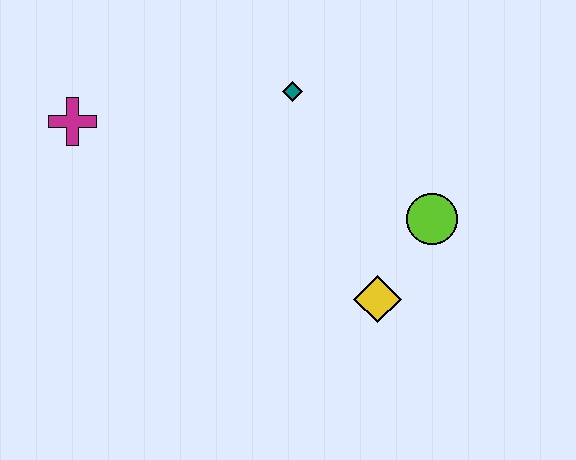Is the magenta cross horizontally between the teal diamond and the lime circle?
No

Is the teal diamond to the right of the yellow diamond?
No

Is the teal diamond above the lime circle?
Yes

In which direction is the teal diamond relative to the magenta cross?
The teal diamond is to the right of the magenta cross.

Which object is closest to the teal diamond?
The lime circle is closest to the teal diamond.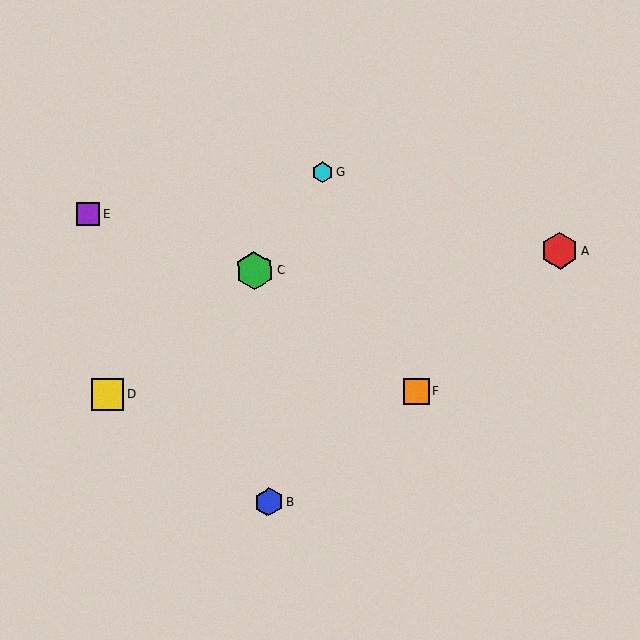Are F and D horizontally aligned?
Yes, both are at y≈392.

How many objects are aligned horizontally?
2 objects (D, F) are aligned horizontally.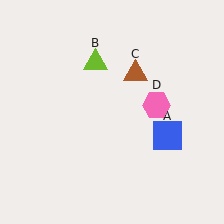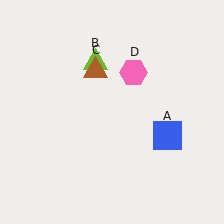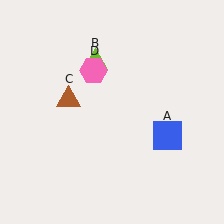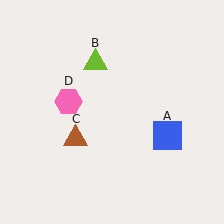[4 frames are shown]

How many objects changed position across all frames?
2 objects changed position: brown triangle (object C), pink hexagon (object D).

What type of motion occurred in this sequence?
The brown triangle (object C), pink hexagon (object D) rotated counterclockwise around the center of the scene.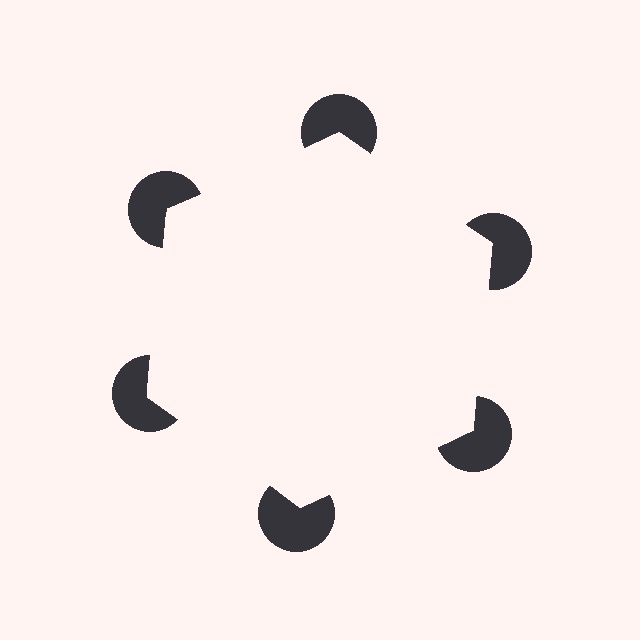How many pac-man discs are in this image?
There are 6 — one at each vertex of the illusory hexagon.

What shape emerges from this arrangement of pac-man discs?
An illusory hexagon — its edges are inferred from the aligned wedge cuts in the pac-man discs, not physically drawn.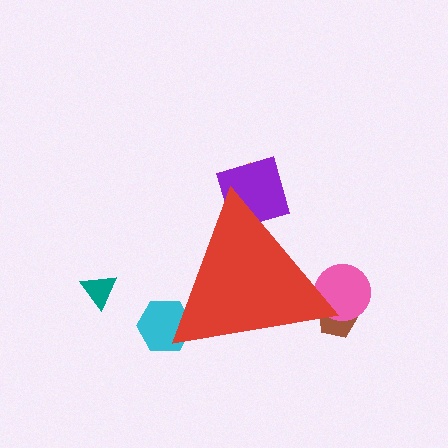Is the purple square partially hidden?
Yes, the purple square is partially hidden behind the red triangle.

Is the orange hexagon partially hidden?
Yes, the orange hexagon is partially hidden behind the red triangle.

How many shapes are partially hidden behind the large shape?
5 shapes are partially hidden.